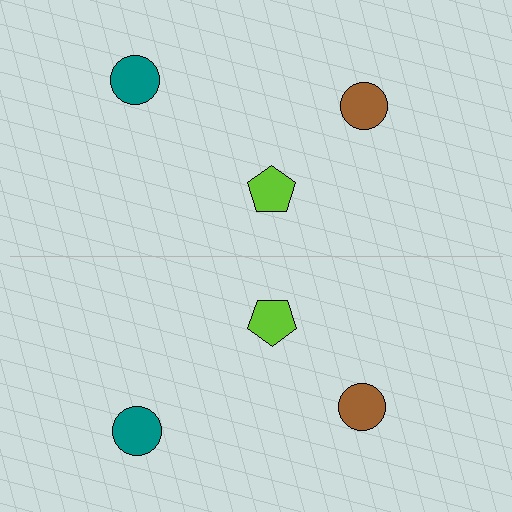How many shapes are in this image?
There are 6 shapes in this image.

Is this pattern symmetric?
Yes, this pattern has bilateral (reflection) symmetry.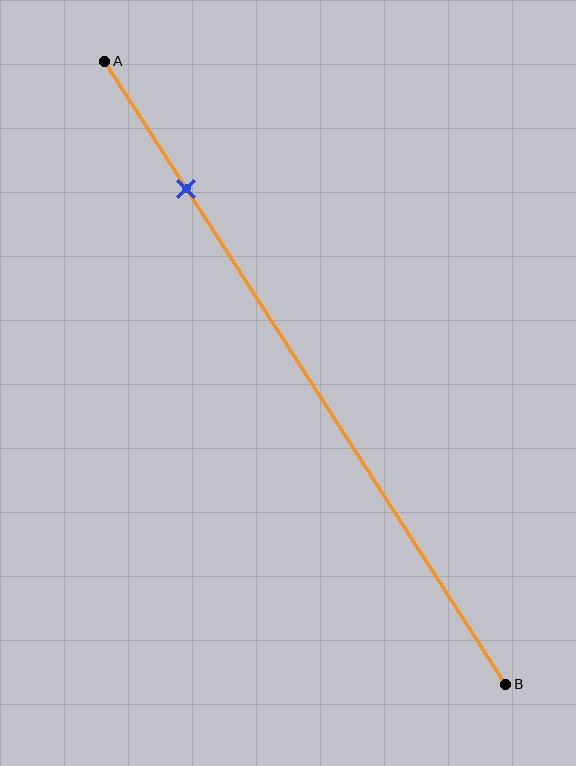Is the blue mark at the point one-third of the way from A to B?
No, the mark is at about 20% from A, not at the 33% one-third point.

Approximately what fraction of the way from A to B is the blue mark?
The blue mark is approximately 20% of the way from A to B.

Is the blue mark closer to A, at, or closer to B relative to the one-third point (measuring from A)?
The blue mark is closer to point A than the one-third point of segment AB.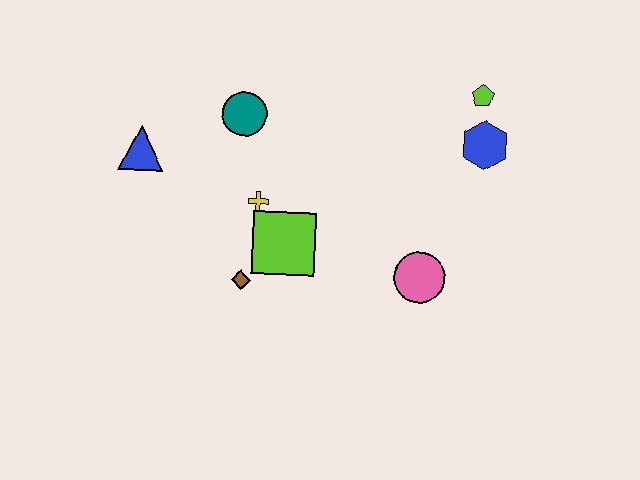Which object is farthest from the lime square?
The lime pentagon is farthest from the lime square.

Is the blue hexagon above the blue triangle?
Yes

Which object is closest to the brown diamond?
The lime square is closest to the brown diamond.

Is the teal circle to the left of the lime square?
Yes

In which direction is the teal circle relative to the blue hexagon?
The teal circle is to the left of the blue hexagon.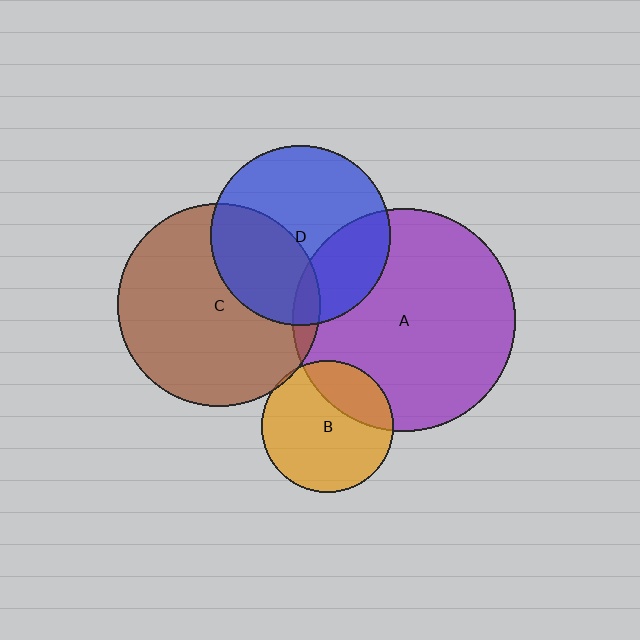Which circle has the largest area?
Circle A (purple).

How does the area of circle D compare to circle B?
Approximately 1.9 times.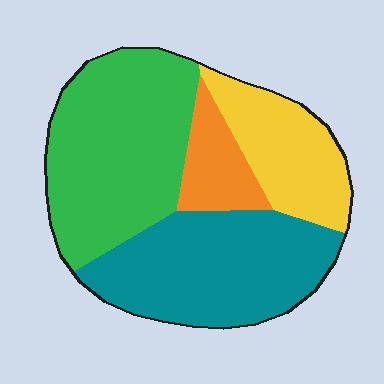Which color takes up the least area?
Orange, at roughly 10%.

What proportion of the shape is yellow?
Yellow covers around 20% of the shape.